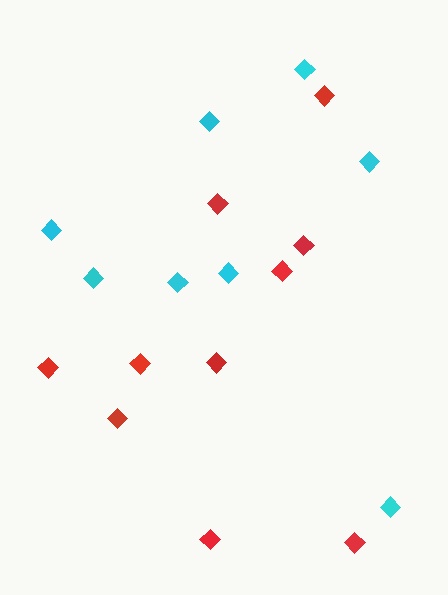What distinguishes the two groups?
There are 2 groups: one group of red diamonds (10) and one group of cyan diamonds (8).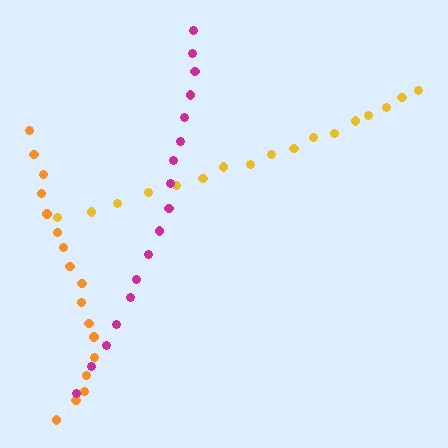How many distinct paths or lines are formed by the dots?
There are 3 distinct paths.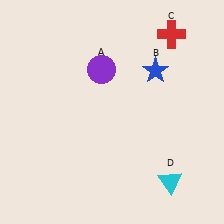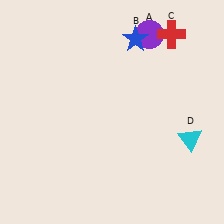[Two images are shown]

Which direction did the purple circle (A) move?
The purple circle (A) moved right.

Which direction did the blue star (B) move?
The blue star (B) moved up.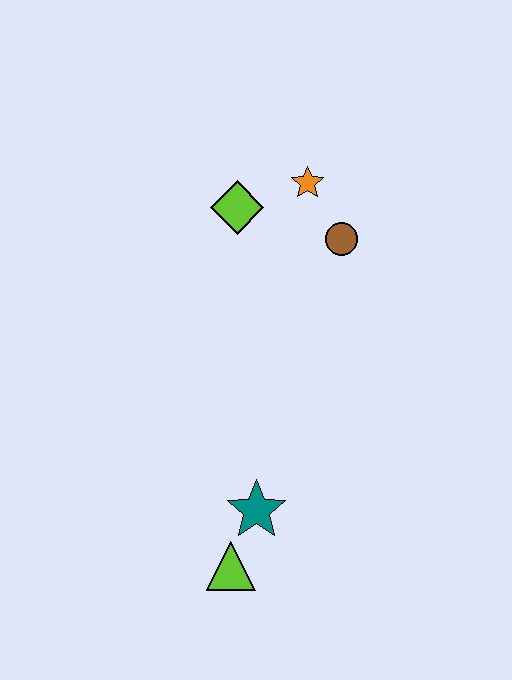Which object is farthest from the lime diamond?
The lime triangle is farthest from the lime diamond.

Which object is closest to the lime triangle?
The teal star is closest to the lime triangle.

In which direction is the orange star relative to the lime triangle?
The orange star is above the lime triangle.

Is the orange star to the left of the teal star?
No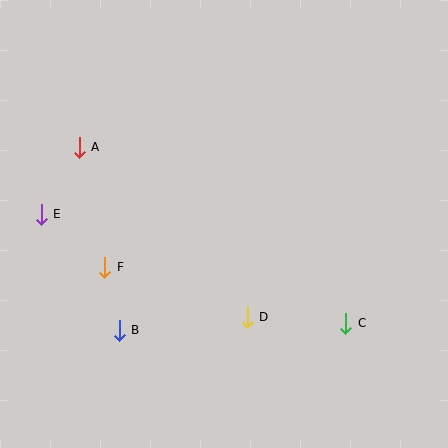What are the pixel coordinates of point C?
Point C is at (346, 323).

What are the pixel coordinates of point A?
Point A is at (79, 147).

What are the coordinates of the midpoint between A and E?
The midpoint between A and E is at (60, 181).